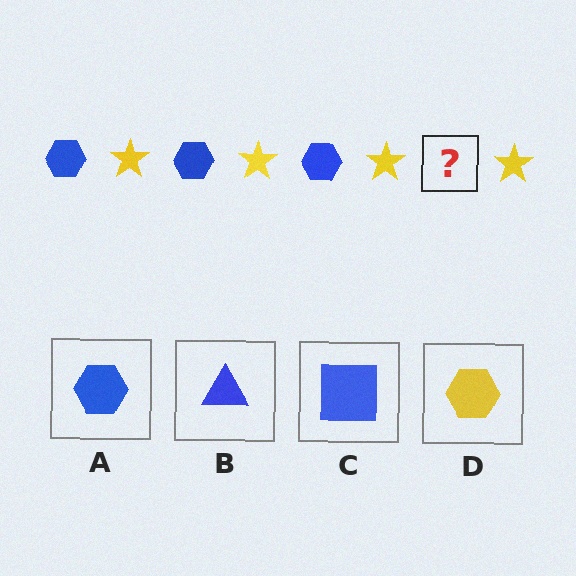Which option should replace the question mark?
Option A.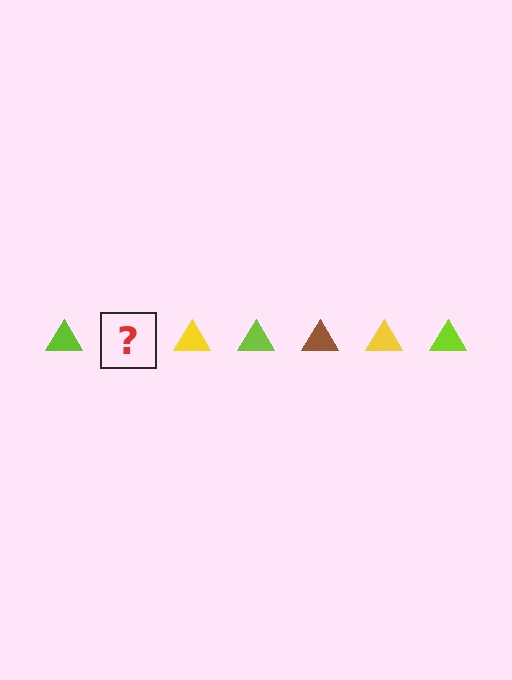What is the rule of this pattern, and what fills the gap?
The rule is that the pattern cycles through lime, brown, yellow triangles. The gap should be filled with a brown triangle.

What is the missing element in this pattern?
The missing element is a brown triangle.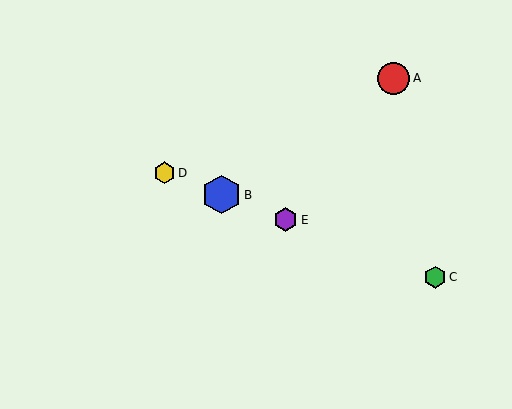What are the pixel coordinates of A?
Object A is at (393, 79).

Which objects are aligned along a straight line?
Objects B, C, D, E are aligned along a straight line.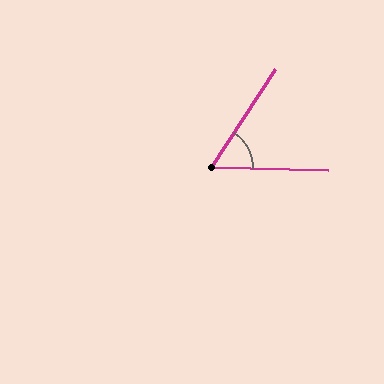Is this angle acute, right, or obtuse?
It is acute.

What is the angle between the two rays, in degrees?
Approximately 58 degrees.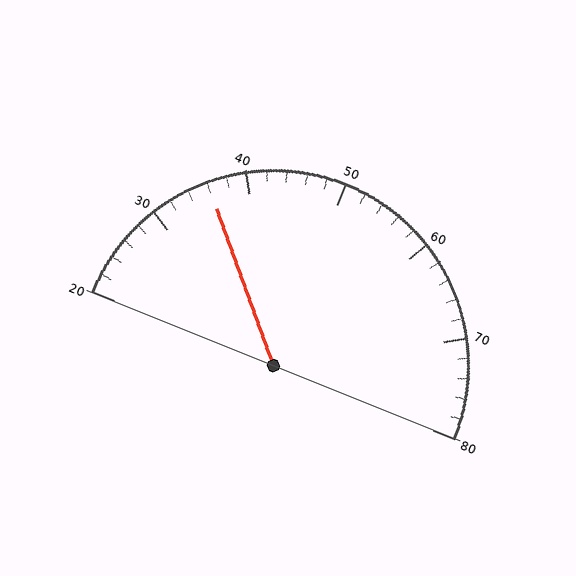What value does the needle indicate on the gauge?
The needle indicates approximately 36.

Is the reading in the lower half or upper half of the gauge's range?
The reading is in the lower half of the range (20 to 80).